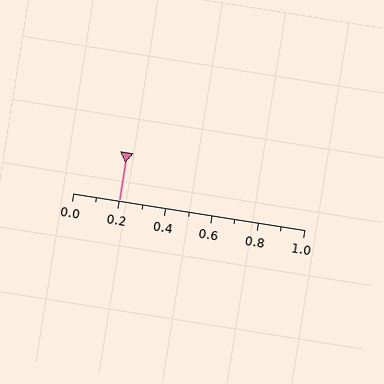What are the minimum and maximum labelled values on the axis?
The axis runs from 0.0 to 1.0.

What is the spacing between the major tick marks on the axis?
The major ticks are spaced 0.2 apart.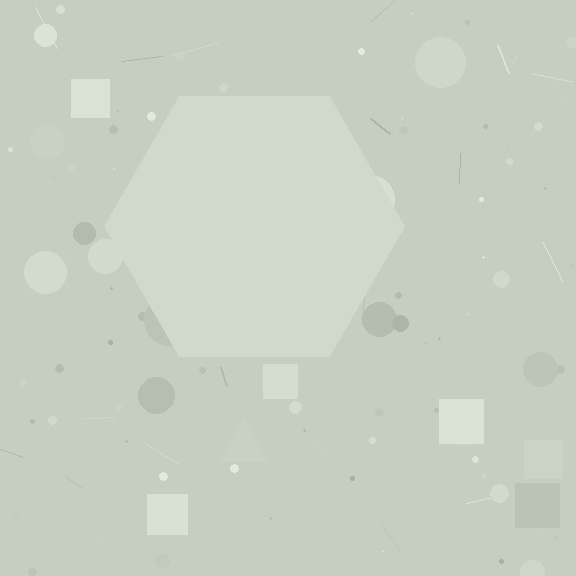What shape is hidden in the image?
A hexagon is hidden in the image.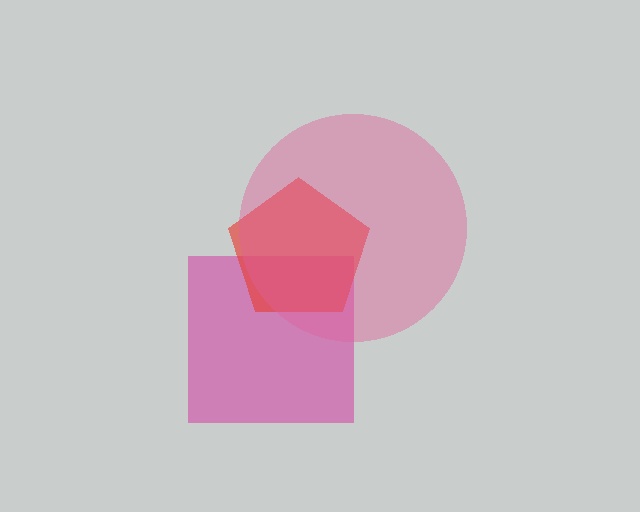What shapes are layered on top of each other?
The layered shapes are: a magenta square, a red pentagon, a pink circle.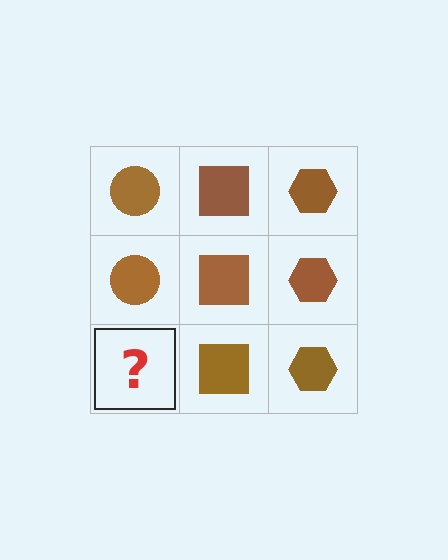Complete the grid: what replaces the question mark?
The question mark should be replaced with a brown circle.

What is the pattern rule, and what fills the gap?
The rule is that each column has a consistent shape. The gap should be filled with a brown circle.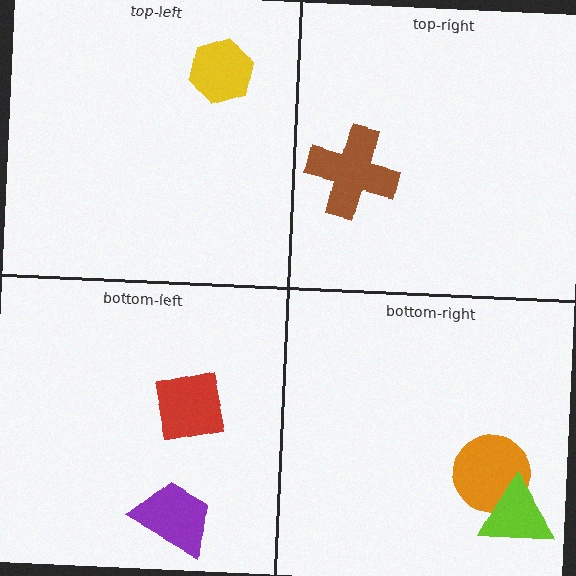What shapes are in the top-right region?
The brown cross.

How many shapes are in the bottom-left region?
2.